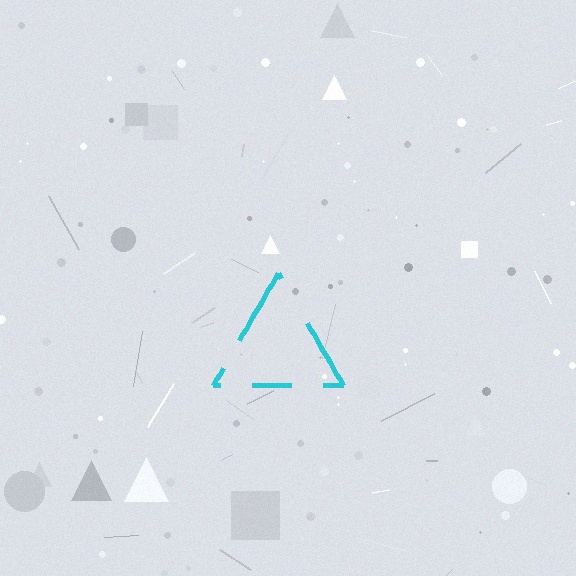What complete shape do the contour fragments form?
The contour fragments form a triangle.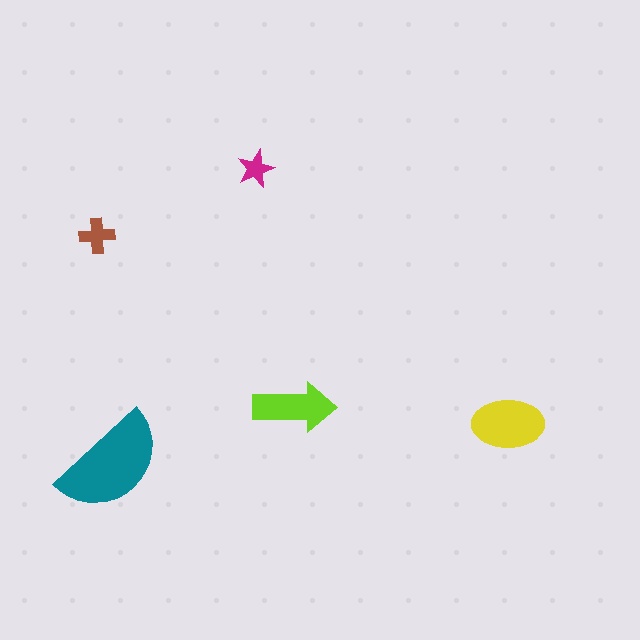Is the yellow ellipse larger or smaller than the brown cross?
Larger.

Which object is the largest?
The teal semicircle.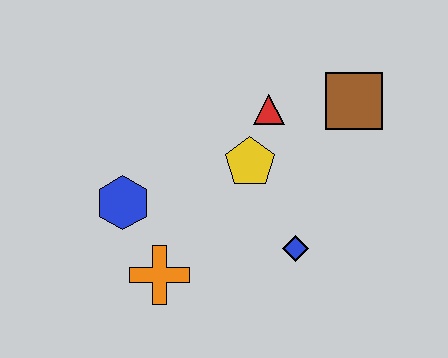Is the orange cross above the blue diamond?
No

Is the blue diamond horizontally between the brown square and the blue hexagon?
Yes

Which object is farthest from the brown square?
The orange cross is farthest from the brown square.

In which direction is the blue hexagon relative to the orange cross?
The blue hexagon is above the orange cross.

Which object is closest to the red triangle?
The yellow pentagon is closest to the red triangle.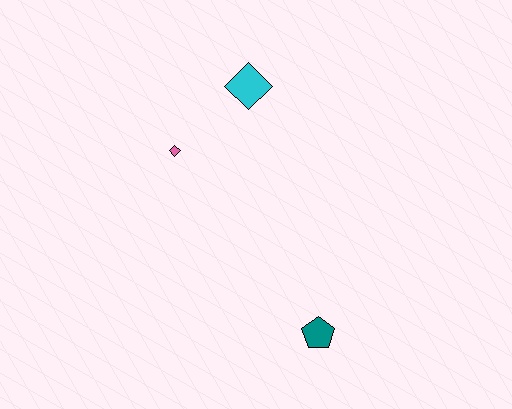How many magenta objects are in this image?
There are no magenta objects.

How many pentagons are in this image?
There is 1 pentagon.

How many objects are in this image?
There are 3 objects.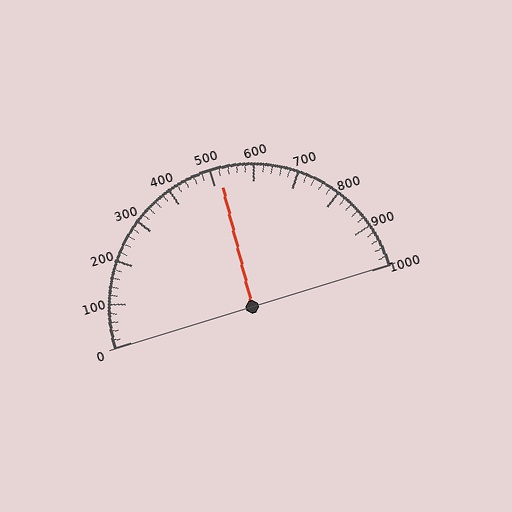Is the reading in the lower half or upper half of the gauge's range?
The reading is in the upper half of the range (0 to 1000).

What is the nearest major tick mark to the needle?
The nearest major tick mark is 500.